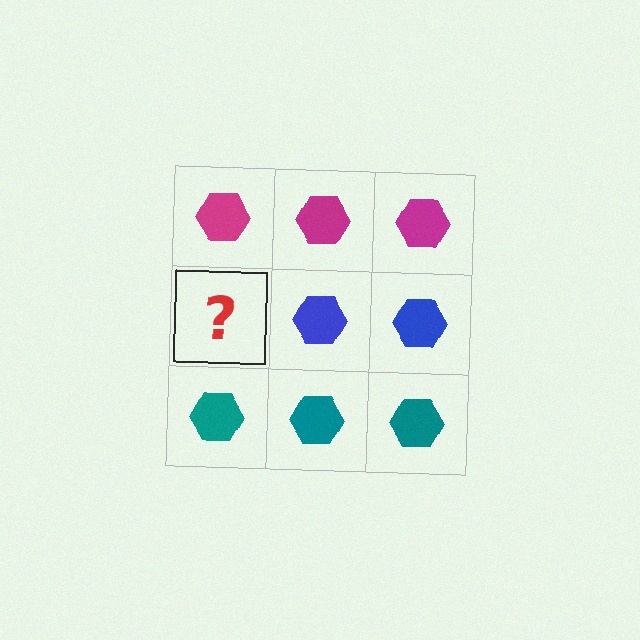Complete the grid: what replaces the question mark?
The question mark should be replaced with a blue hexagon.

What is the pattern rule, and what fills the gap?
The rule is that each row has a consistent color. The gap should be filled with a blue hexagon.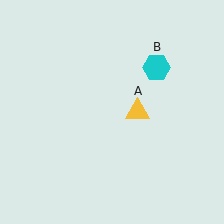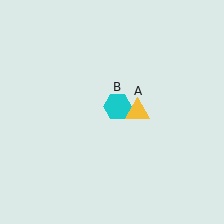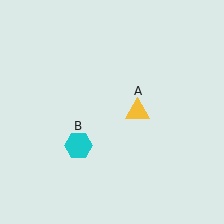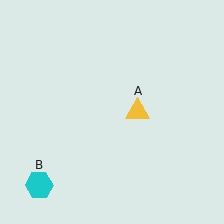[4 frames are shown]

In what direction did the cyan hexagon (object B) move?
The cyan hexagon (object B) moved down and to the left.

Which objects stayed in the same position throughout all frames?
Yellow triangle (object A) remained stationary.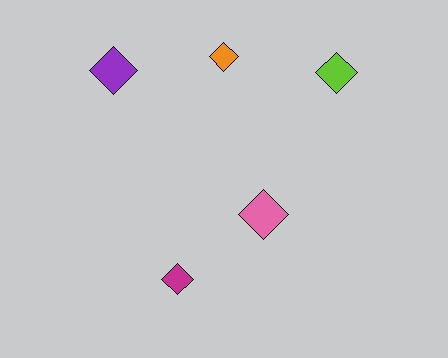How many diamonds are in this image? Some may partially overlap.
There are 5 diamonds.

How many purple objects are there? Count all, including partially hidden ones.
There is 1 purple object.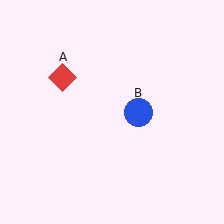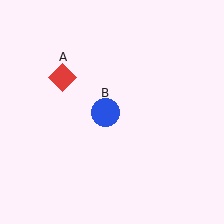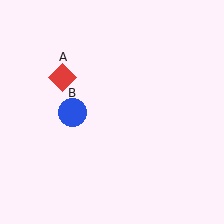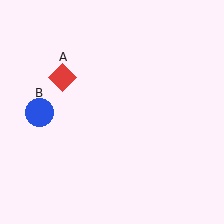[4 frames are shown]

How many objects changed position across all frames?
1 object changed position: blue circle (object B).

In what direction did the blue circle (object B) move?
The blue circle (object B) moved left.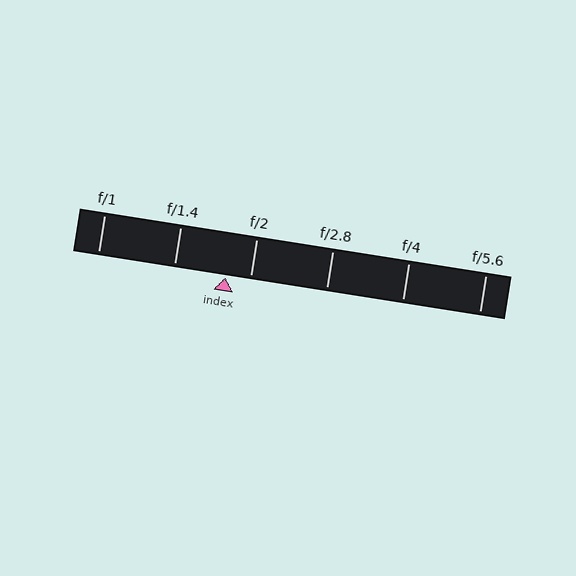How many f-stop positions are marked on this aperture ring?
There are 6 f-stop positions marked.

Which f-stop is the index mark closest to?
The index mark is closest to f/2.